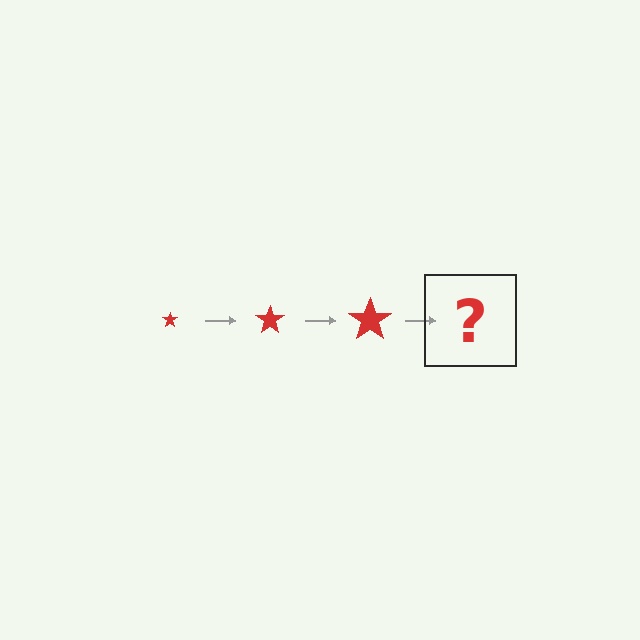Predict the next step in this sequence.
The next step is a red star, larger than the previous one.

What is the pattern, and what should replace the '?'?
The pattern is that the star gets progressively larger each step. The '?' should be a red star, larger than the previous one.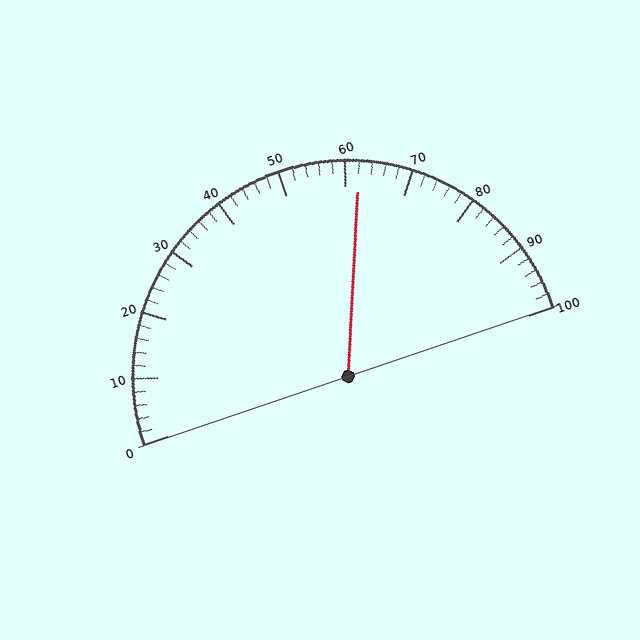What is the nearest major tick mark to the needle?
The nearest major tick mark is 60.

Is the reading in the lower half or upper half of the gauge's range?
The reading is in the upper half of the range (0 to 100).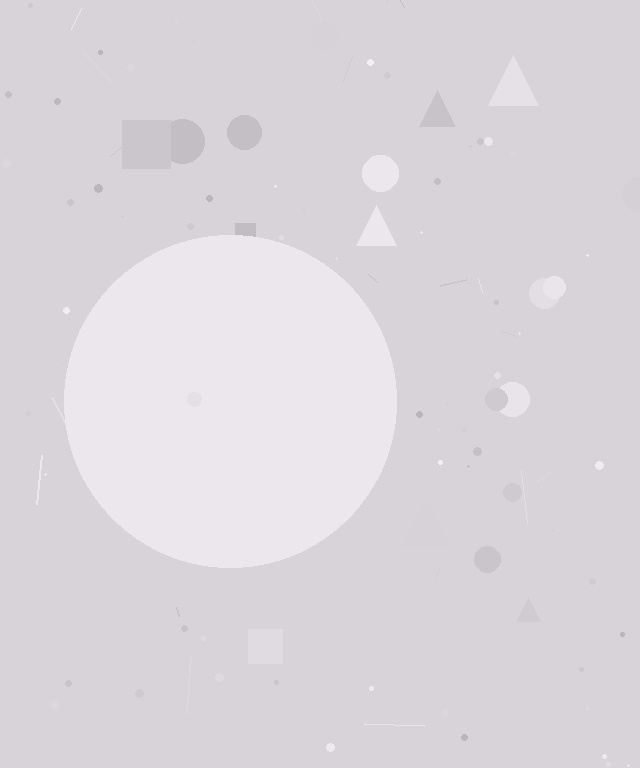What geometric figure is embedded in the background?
A circle is embedded in the background.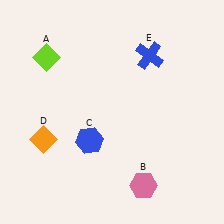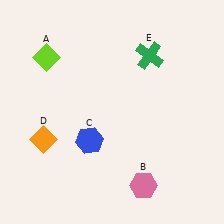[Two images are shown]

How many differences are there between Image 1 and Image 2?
There is 1 difference between the two images.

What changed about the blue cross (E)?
In Image 1, E is blue. In Image 2, it changed to green.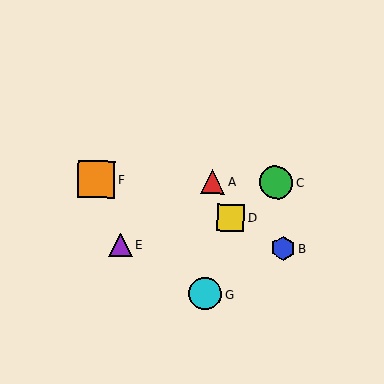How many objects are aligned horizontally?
3 objects (A, C, F) are aligned horizontally.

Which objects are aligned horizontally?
Objects A, C, F are aligned horizontally.